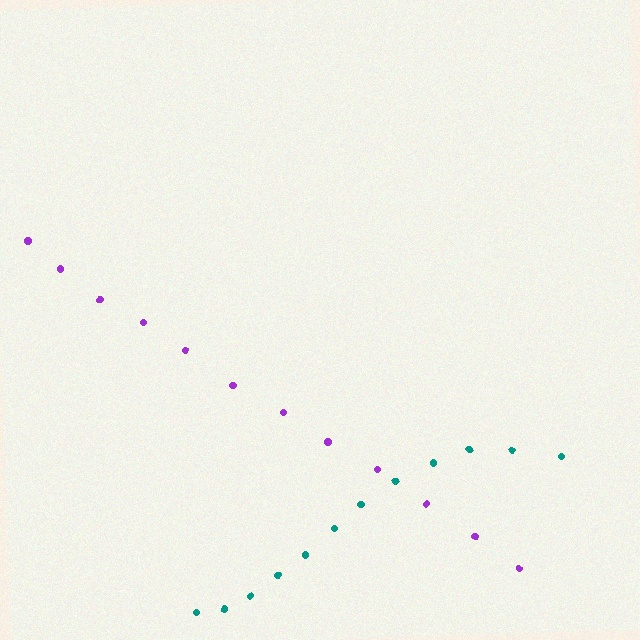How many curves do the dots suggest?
There are 2 distinct paths.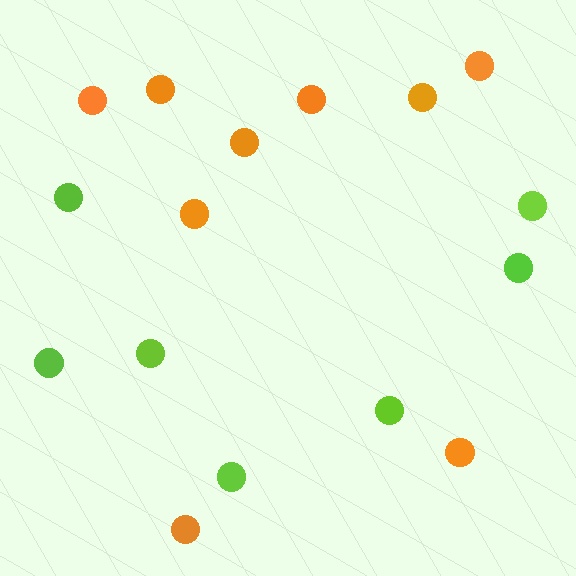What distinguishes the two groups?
There are 2 groups: one group of orange circles (9) and one group of lime circles (7).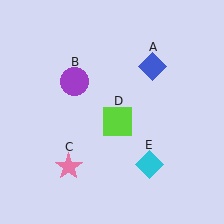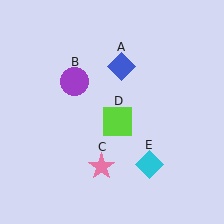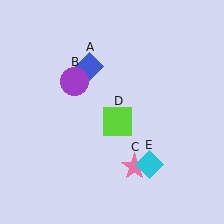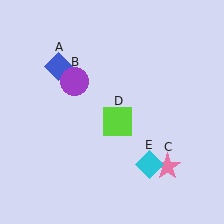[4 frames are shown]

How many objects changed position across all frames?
2 objects changed position: blue diamond (object A), pink star (object C).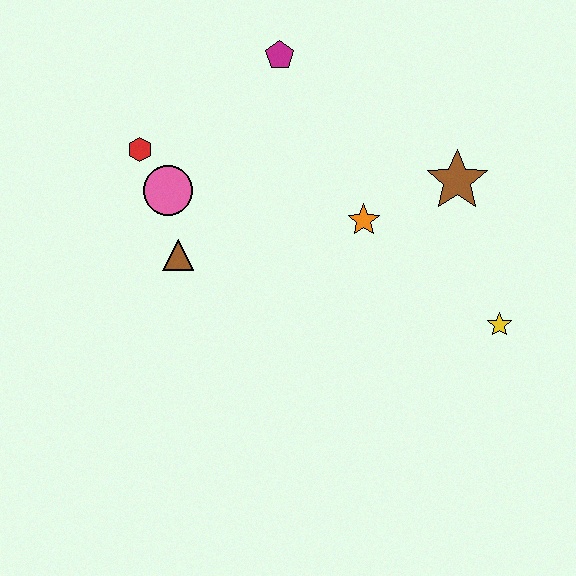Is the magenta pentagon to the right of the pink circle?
Yes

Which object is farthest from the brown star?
The red hexagon is farthest from the brown star.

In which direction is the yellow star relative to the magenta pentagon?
The yellow star is below the magenta pentagon.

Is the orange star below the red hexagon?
Yes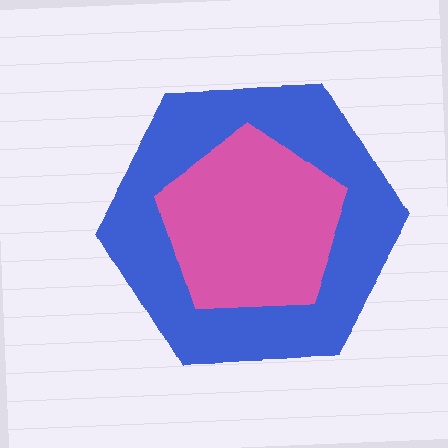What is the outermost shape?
The blue hexagon.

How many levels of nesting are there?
2.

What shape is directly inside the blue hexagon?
The pink pentagon.